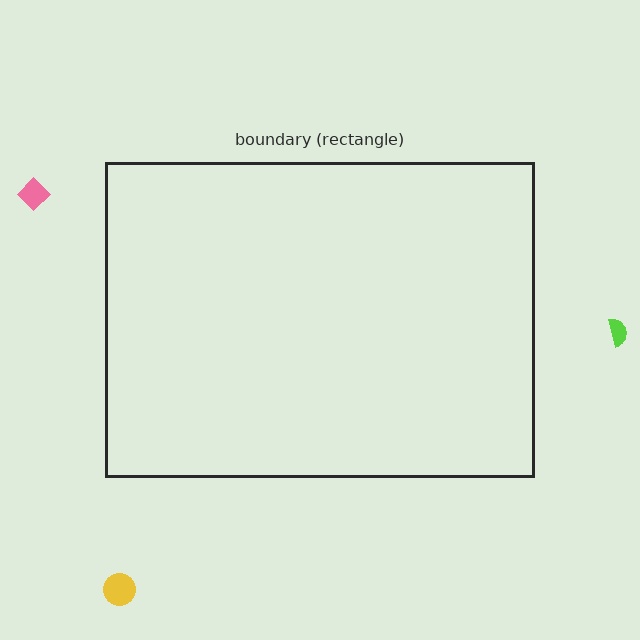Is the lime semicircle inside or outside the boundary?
Outside.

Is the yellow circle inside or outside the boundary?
Outside.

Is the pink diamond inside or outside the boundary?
Outside.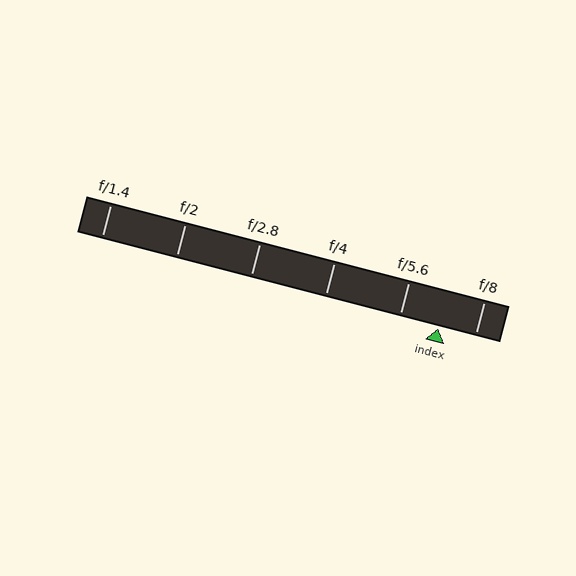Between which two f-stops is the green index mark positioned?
The index mark is between f/5.6 and f/8.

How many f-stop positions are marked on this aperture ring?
There are 6 f-stop positions marked.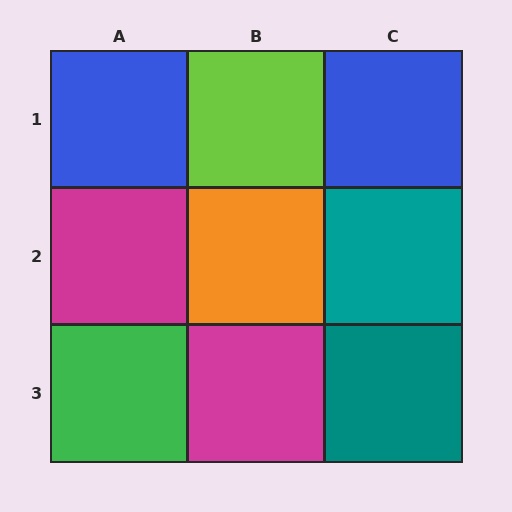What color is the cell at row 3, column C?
Teal.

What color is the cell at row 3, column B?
Magenta.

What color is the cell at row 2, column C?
Teal.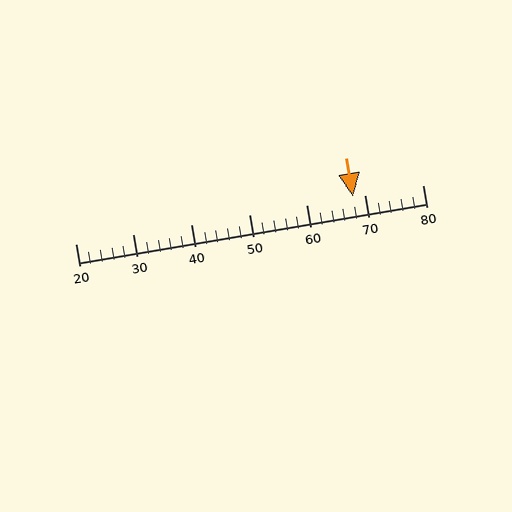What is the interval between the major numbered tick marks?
The major tick marks are spaced 10 units apart.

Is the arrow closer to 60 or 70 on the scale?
The arrow is closer to 70.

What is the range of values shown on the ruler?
The ruler shows values from 20 to 80.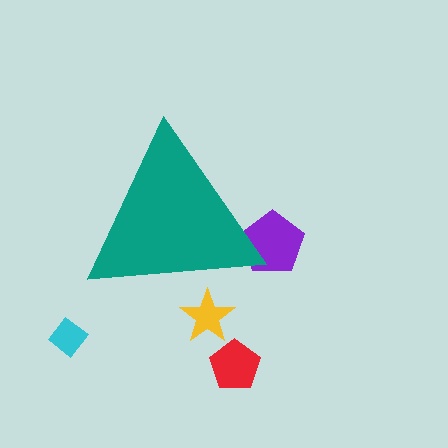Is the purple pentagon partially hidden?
Yes, the purple pentagon is partially hidden behind the teal triangle.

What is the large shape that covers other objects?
A teal triangle.